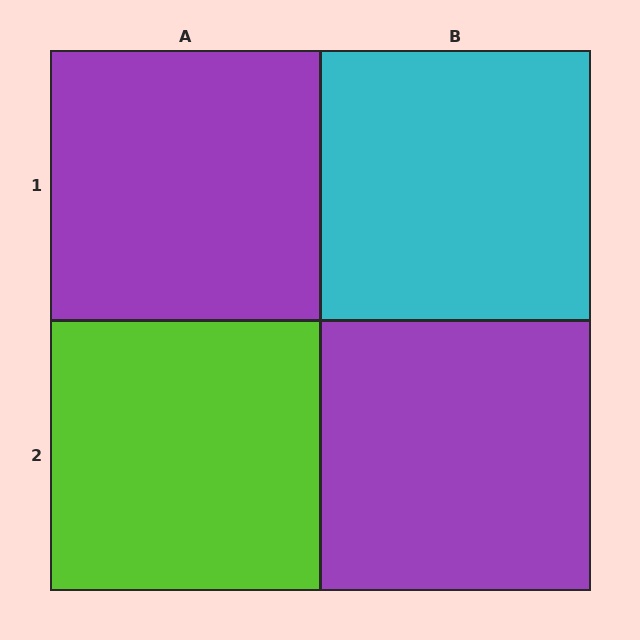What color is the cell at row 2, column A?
Lime.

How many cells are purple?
2 cells are purple.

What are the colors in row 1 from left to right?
Purple, cyan.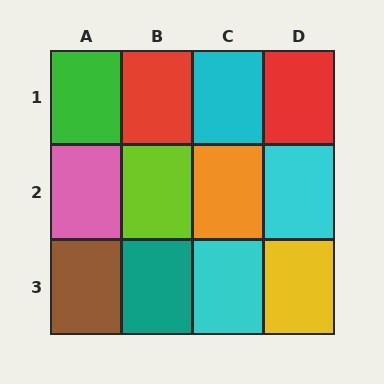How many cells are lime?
1 cell is lime.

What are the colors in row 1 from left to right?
Green, red, cyan, red.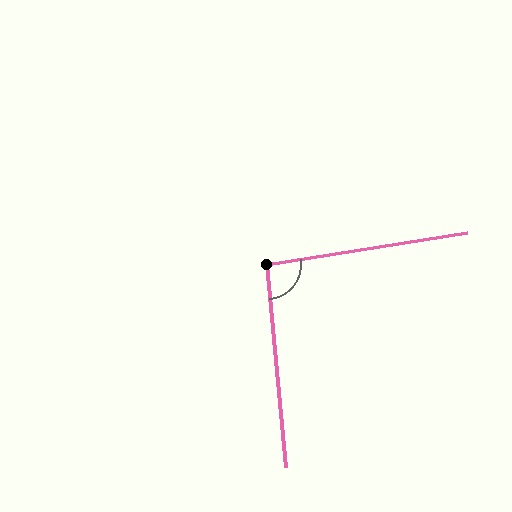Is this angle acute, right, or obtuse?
It is approximately a right angle.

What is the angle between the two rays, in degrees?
Approximately 94 degrees.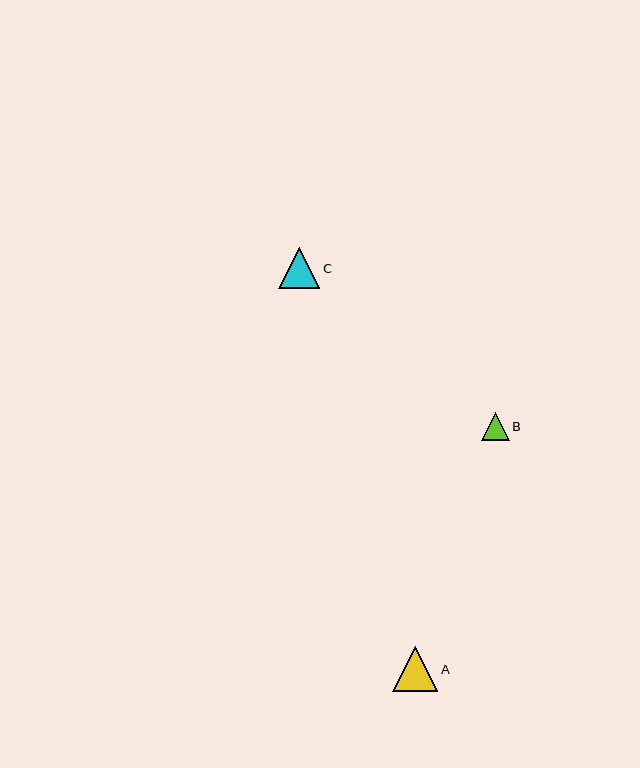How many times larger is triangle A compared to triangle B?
Triangle A is approximately 1.6 times the size of triangle B.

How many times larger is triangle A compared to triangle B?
Triangle A is approximately 1.6 times the size of triangle B.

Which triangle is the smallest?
Triangle B is the smallest with a size of approximately 28 pixels.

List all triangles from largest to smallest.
From largest to smallest: A, C, B.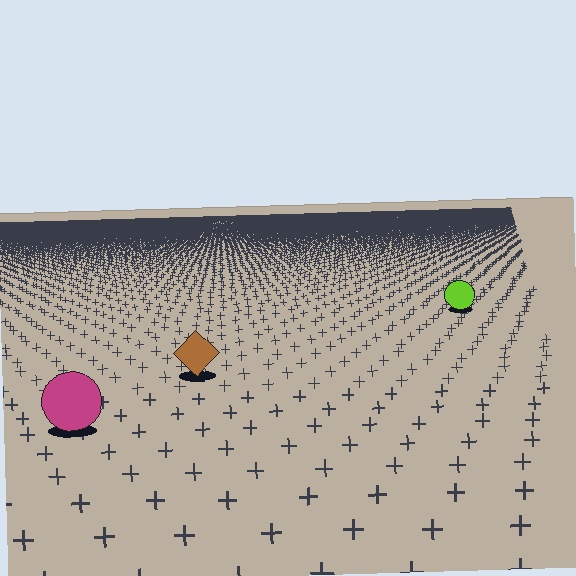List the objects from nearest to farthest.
From nearest to farthest: the magenta circle, the brown diamond, the lime circle.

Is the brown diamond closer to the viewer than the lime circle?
Yes. The brown diamond is closer — you can tell from the texture gradient: the ground texture is coarser near it.